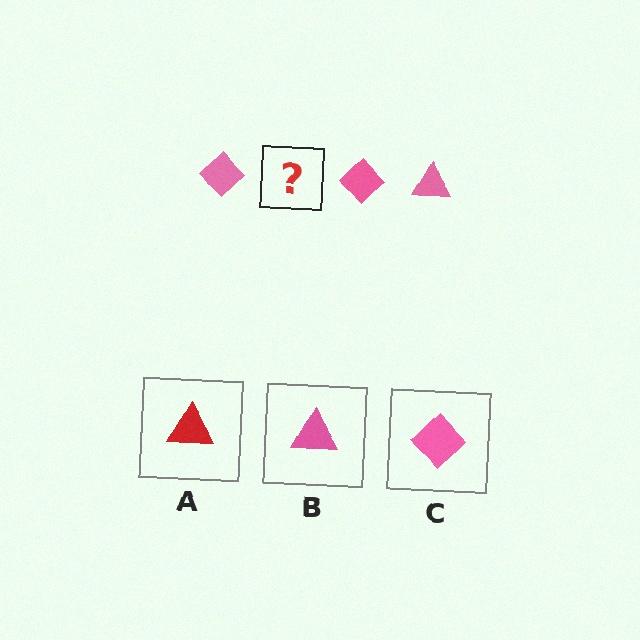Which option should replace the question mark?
Option B.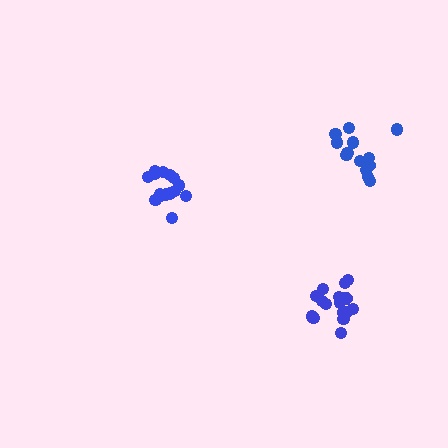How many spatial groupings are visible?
There are 3 spatial groupings.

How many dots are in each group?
Group 1: 15 dots, Group 2: 13 dots, Group 3: 18 dots (46 total).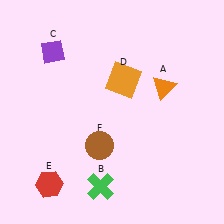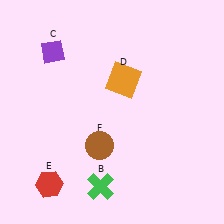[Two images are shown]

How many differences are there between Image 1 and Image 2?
There is 1 difference between the two images.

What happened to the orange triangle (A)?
The orange triangle (A) was removed in Image 2. It was in the top-right area of Image 1.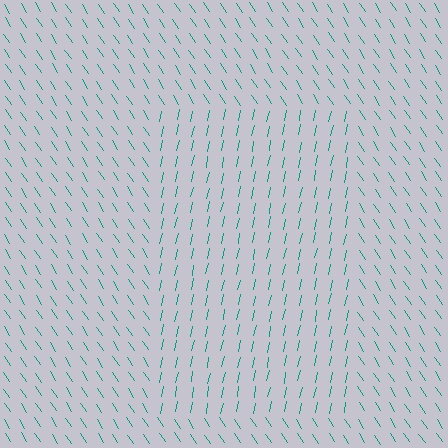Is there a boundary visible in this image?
Yes, there is a texture boundary formed by a change in line orientation.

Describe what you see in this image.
The image is filled with small teal line segments. A rectangle region in the image has lines oriented differently from the surrounding lines, creating a visible texture boundary.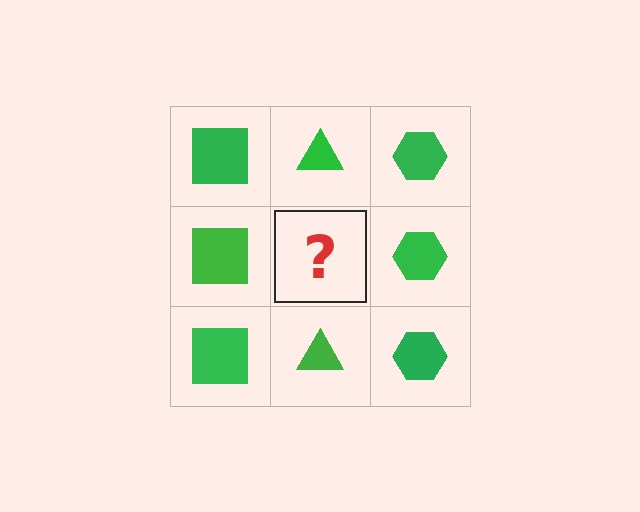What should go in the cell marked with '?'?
The missing cell should contain a green triangle.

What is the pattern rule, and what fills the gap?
The rule is that each column has a consistent shape. The gap should be filled with a green triangle.